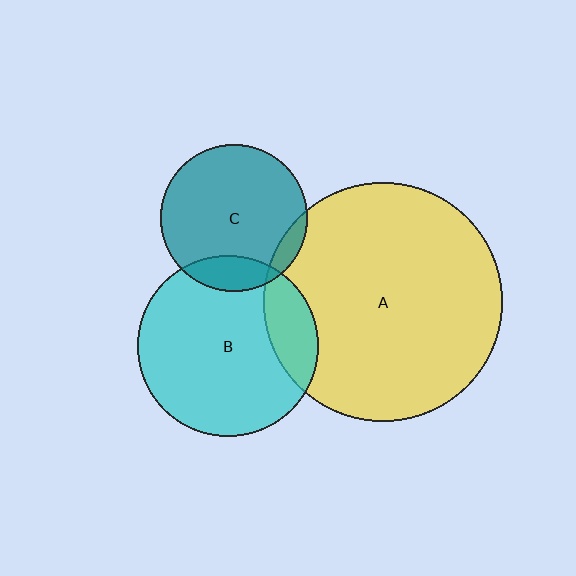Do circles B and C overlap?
Yes.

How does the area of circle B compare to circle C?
Approximately 1.5 times.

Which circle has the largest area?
Circle A (yellow).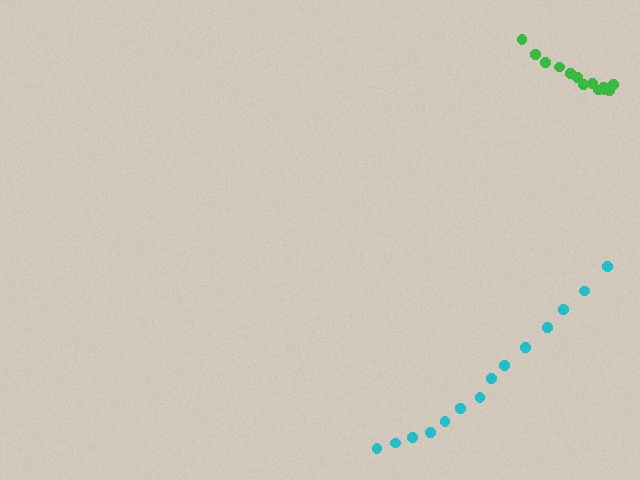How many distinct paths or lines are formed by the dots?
There are 2 distinct paths.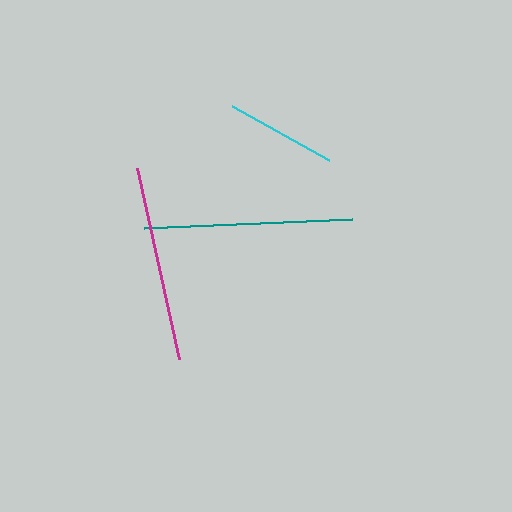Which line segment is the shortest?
The cyan line is the shortest at approximately 111 pixels.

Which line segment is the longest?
The teal line is the longest at approximately 209 pixels.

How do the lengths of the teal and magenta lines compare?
The teal and magenta lines are approximately the same length.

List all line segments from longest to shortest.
From longest to shortest: teal, magenta, cyan.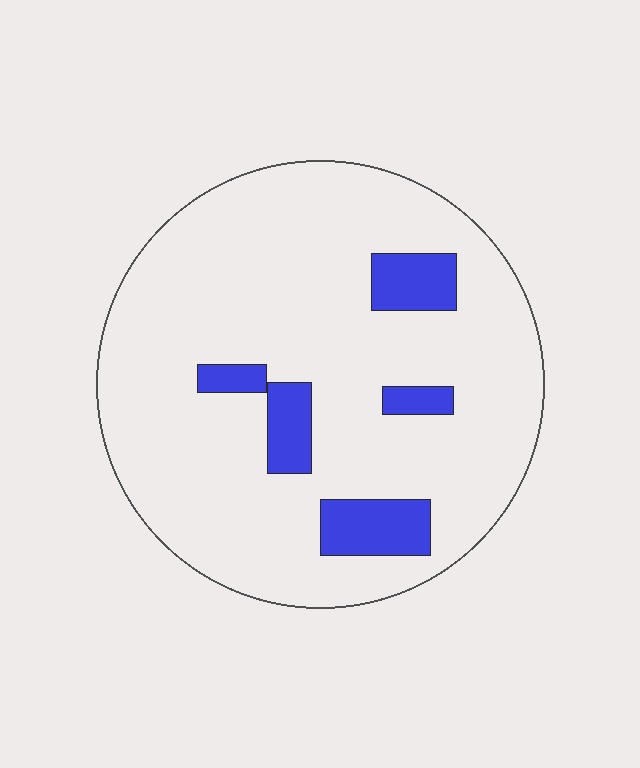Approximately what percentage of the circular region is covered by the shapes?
Approximately 10%.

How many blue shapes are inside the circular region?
5.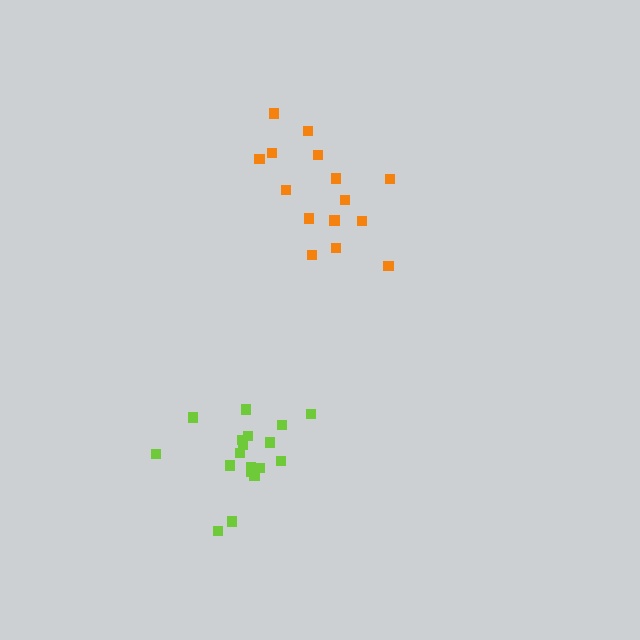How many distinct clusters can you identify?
There are 2 distinct clusters.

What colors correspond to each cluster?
The clusters are colored: lime, orange.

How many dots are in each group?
Group 1: 18 dots, Group 2: 15 dots (33 total).